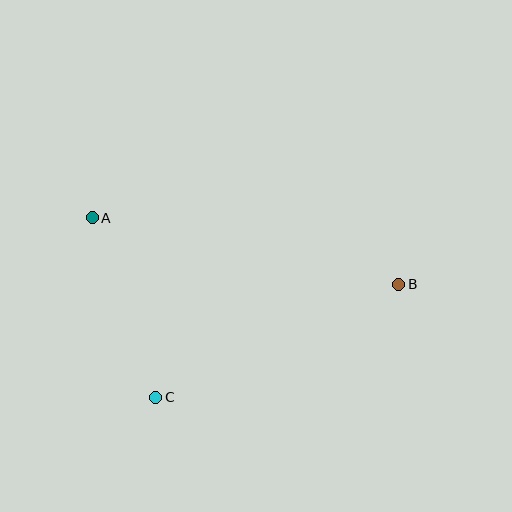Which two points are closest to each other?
Points A and C are closest to each other.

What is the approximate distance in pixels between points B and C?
The distance between B and C is approximately 268 pixels.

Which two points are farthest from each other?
Points A and B are farthest from each other.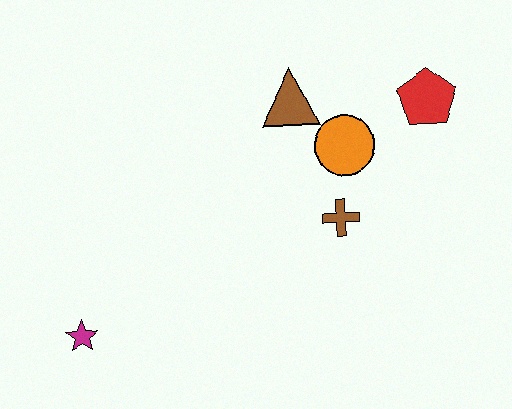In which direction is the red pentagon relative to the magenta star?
The red pentagon is to the right of the magenta star.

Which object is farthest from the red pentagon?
The magenta star is farthest from the red pentagon.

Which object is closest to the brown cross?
The orange circle is closest to the brown cross.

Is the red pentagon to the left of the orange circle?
No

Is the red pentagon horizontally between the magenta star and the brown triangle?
No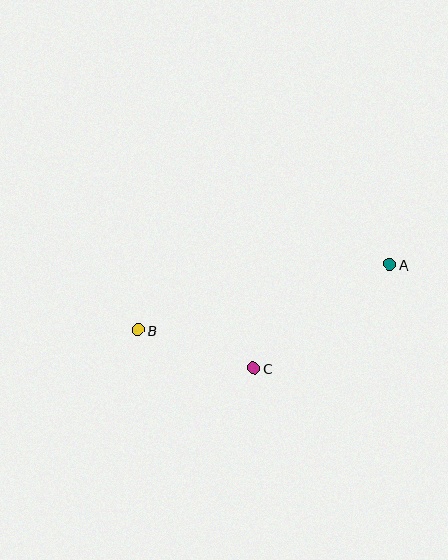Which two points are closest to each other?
Points B and C are closest to each other.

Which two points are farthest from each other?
Points A and B are farthest from each other.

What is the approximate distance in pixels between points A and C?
The distance between A and C is approximately 171 pixels.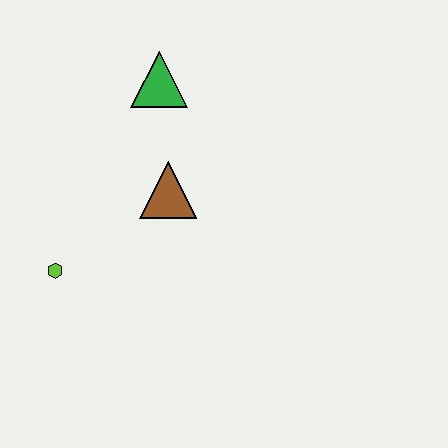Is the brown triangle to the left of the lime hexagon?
No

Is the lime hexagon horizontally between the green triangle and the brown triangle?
No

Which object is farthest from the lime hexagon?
The green triangle is farthest from the lime hexagon.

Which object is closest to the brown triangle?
The green triangle is closest to the brown triangle.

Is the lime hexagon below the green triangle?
Yes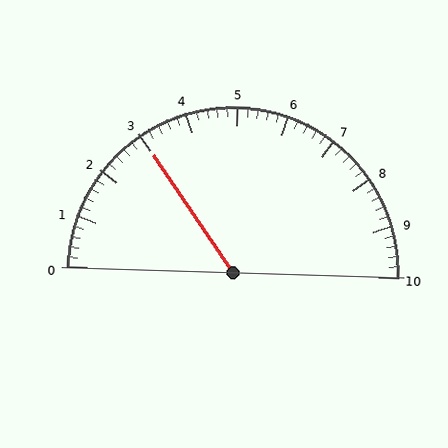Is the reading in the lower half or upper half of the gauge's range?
The reading is in the lower half of the range (0 to 10).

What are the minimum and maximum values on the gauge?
The gauge ranges from 0 to 10.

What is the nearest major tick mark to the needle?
The nearest major tick mark is 3.